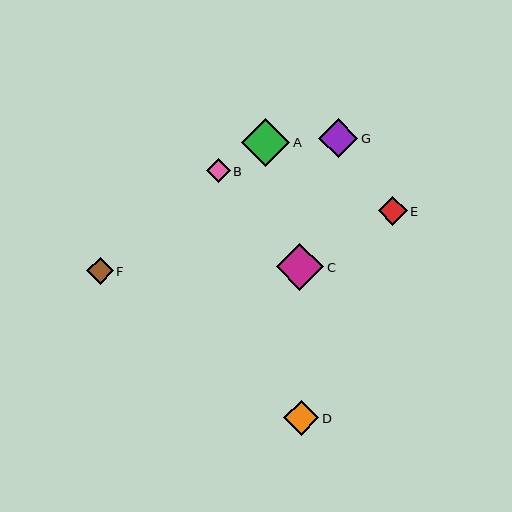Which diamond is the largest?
Diamond A is the largest with a size of approximately 48 pixels.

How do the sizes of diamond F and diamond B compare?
Diamond F and diamond B are approximately the same size.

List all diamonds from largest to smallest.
From largest to smallest: A, C, G, D, E, F, B.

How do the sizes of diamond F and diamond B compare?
Diamond F and diamond B are approximately the same size.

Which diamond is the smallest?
Diamond B is the smallest with a size of approximately 24 pixels.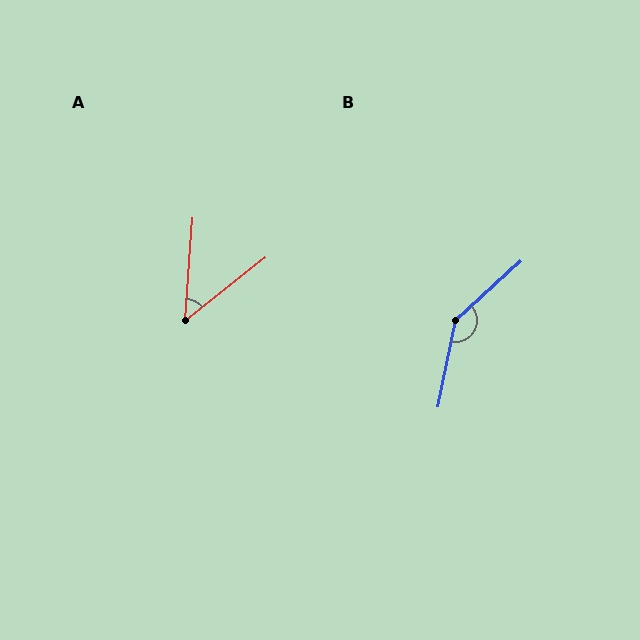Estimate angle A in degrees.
Approximately 48 degrees.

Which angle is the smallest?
A, at approximately 48 degrees.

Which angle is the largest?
B, at approximately 144 degrees.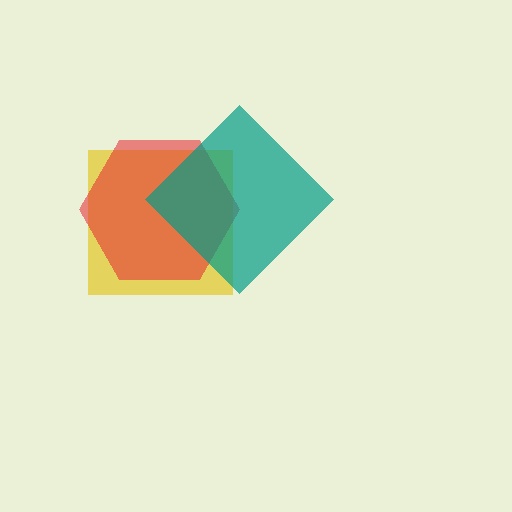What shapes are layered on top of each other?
The layered shapes are: a yellow square, a red hexagon, a teal diamond.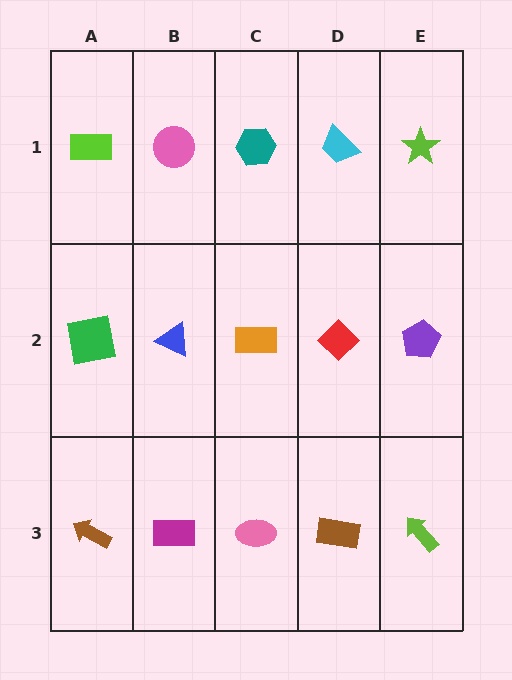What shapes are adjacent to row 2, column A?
A lime rectangle (row 1, column A), a brown arrow (row 3, column A), a blue triangle (row 2, column B).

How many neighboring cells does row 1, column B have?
3.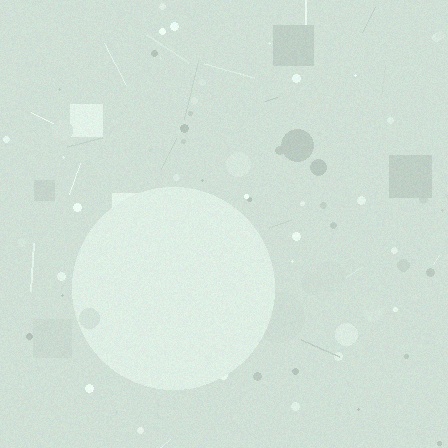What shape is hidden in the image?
A circle is hidden in the image.